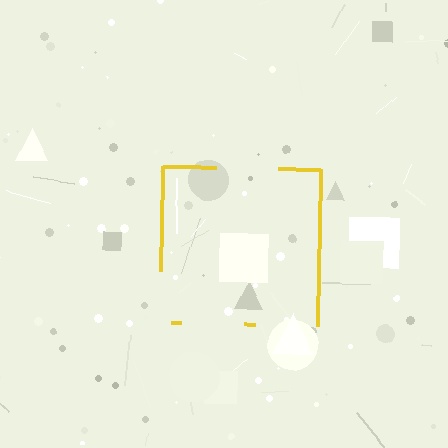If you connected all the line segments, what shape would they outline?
They would outline a square.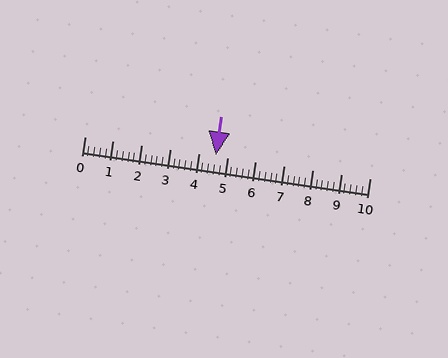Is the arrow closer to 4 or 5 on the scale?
The arrow is closer to 5.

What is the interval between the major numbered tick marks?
The major tick marks are spaced 1 units apart.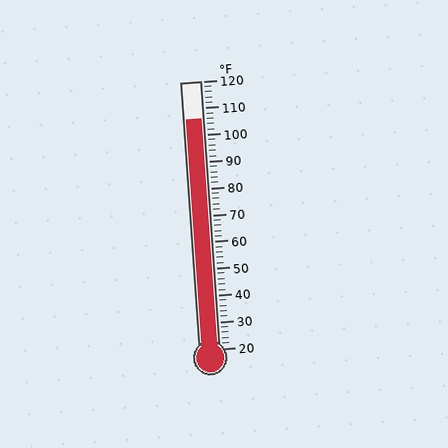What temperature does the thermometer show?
The thermometer shows approximately 106°F.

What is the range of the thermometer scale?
The thermometer scale ranges from 20°F to 120°F.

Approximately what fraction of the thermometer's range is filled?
The thermometer is filled to approximately 85% of its range.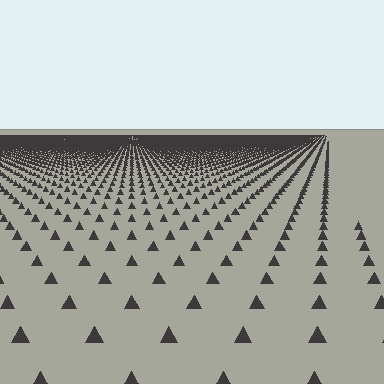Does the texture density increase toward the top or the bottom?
Density increases toward the top.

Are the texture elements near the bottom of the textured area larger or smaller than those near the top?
Larger. Near the bottom, elements are closer to the viewer and appear at a bigger on-screen size.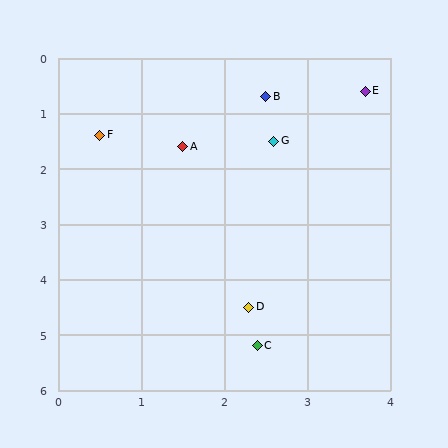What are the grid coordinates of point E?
Point E is at approximately (3.7, 0.6).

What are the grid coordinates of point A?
Point A is at approximately (1.5, 1.6).